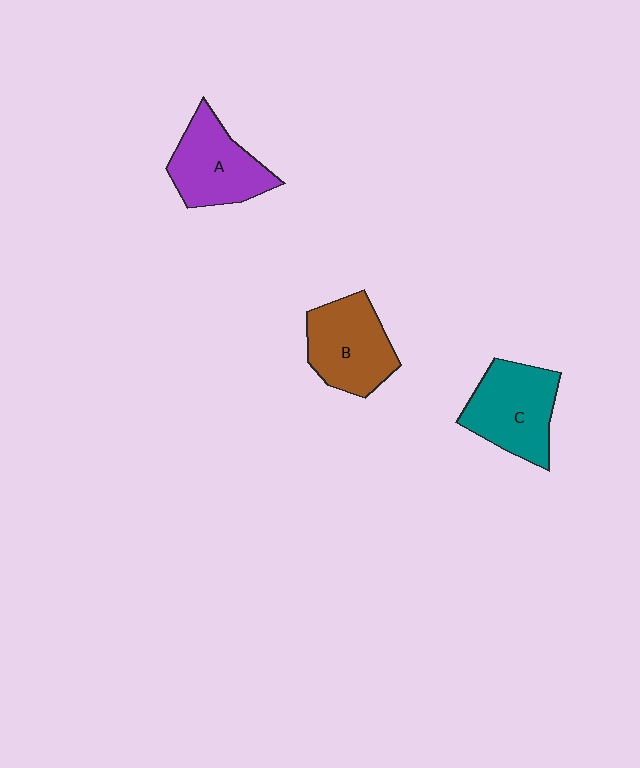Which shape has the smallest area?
Shape A (purple).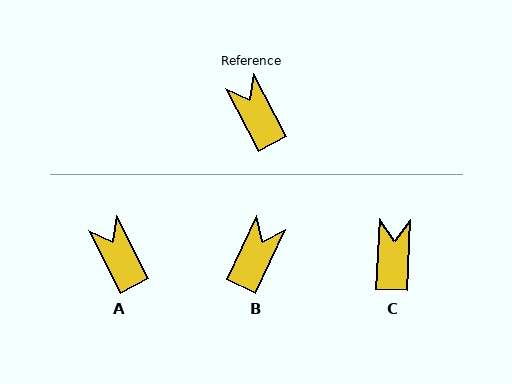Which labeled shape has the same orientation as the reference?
A.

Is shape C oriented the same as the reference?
No, it is off by about 30 degrees.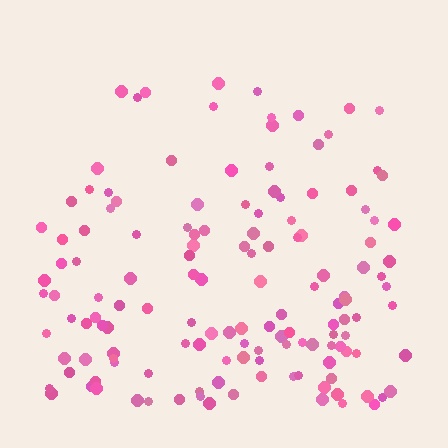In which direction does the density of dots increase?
From top to bottom, with the bottom side densest.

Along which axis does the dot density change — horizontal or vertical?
Vertical.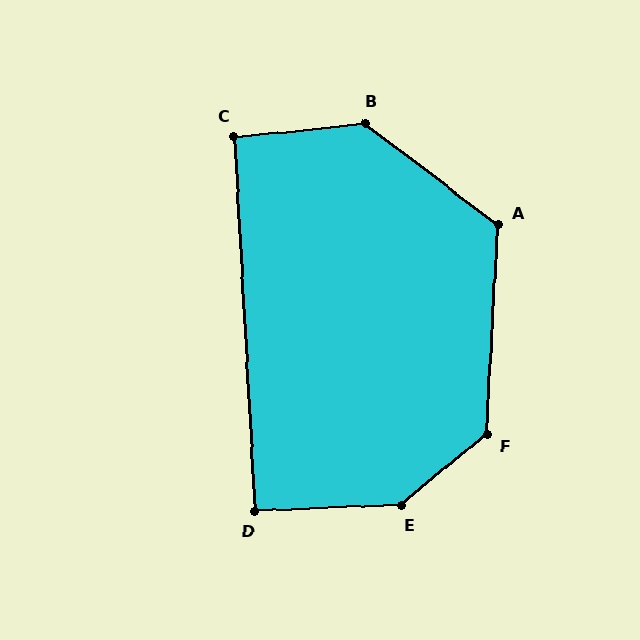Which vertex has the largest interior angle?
E, at approximately 143 degrees.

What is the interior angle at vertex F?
Approximately 133 degrees (obtuse).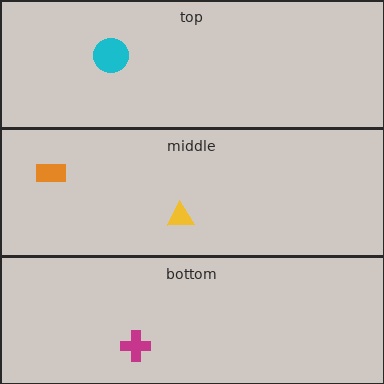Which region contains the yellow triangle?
The middle region.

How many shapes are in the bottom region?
1.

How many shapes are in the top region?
1.